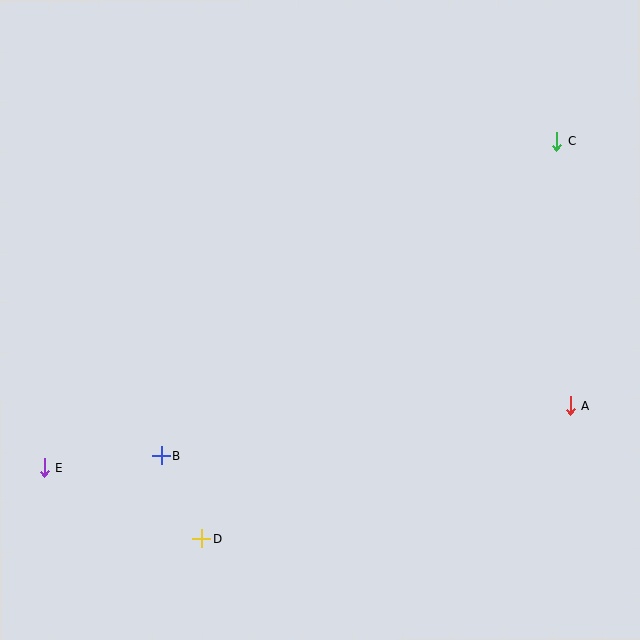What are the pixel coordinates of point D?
Point D is at (202, 539).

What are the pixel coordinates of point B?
Point B is at (161, 456).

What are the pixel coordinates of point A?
Point A is at (570, 406).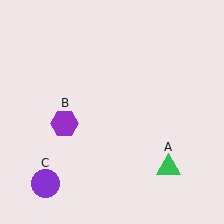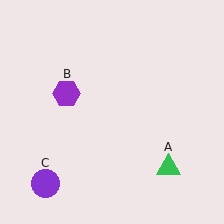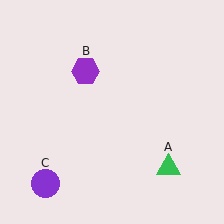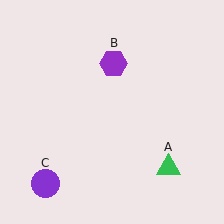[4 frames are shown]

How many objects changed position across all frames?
1 object changed position: purple hexagon (object B).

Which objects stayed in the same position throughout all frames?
Green triangle (object A) and purple circle (object C) remained stationary.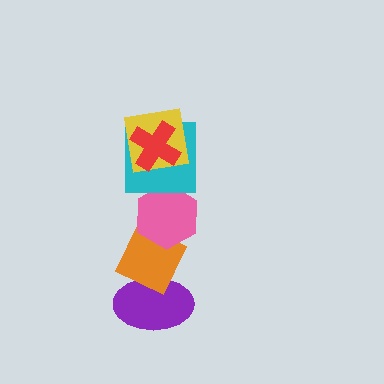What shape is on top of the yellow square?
The red cross is on top of the yellow square.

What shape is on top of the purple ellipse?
The orange diamond is on top of the purple ellipse.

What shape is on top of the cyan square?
The yellow square is on top of the cyan square.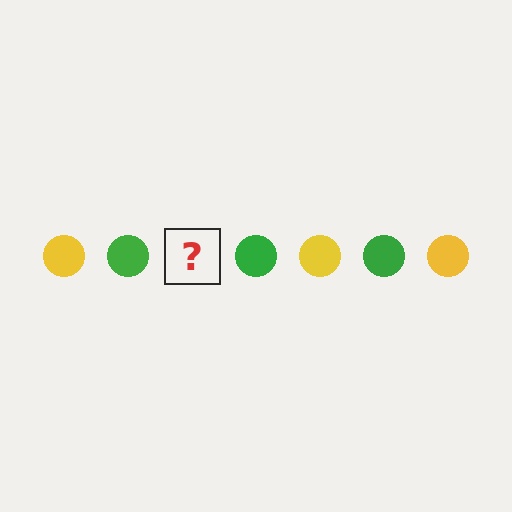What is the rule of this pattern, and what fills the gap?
The rule is that the pattern cycles through yellow, green circles. The gap should be filled with a yellow circle.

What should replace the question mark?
The question mark should be replaced with a yellow circle.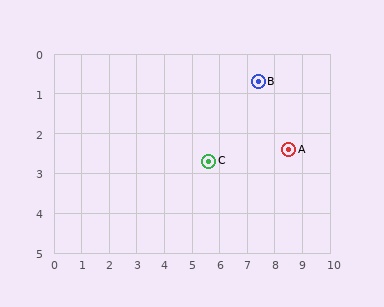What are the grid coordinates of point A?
Point A is at approximately (8.5, 2.4).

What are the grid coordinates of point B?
Point B is at approximately (7.4, 0.7).